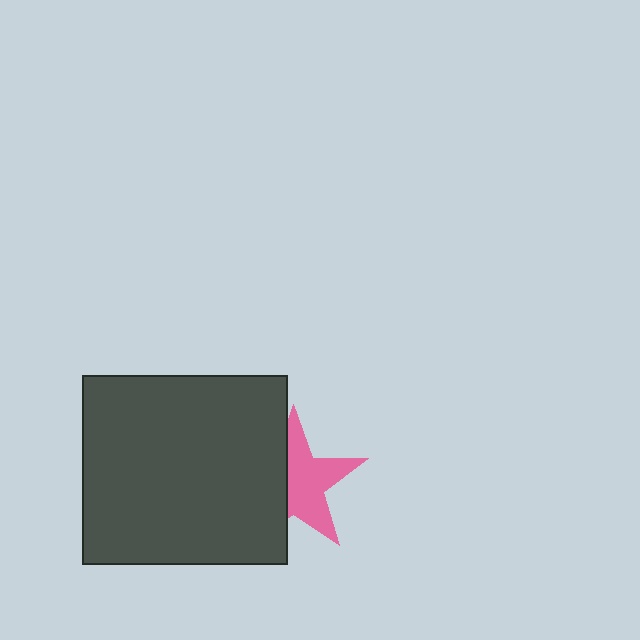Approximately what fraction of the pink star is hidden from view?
Roughly 41% of the pink star is hidden behind the dark gray rectangle.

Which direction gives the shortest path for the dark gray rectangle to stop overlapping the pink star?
Moving left gives the shortest separation.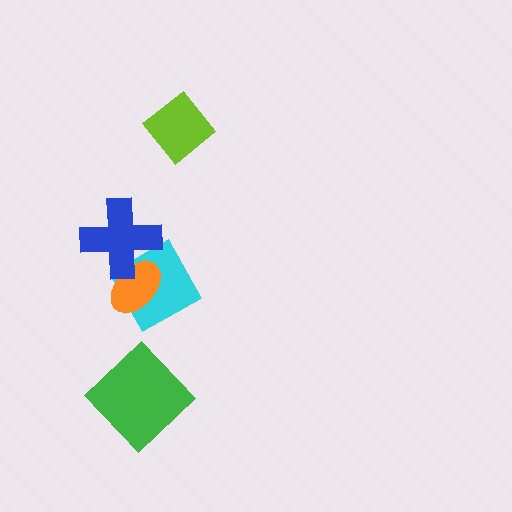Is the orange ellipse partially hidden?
Yes, it is partially covered by another shape.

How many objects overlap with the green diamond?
0 objects overlap with the green diamond.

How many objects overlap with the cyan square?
2 objects overlap with the cyan square.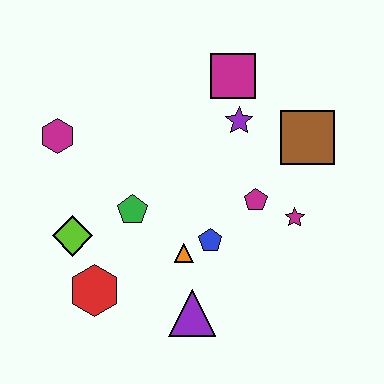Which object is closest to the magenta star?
The magenta pentagon is closest to the magenta star.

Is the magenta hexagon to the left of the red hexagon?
Yes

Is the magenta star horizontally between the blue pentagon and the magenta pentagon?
No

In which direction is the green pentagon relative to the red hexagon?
The green pentagon is above the red hexagon.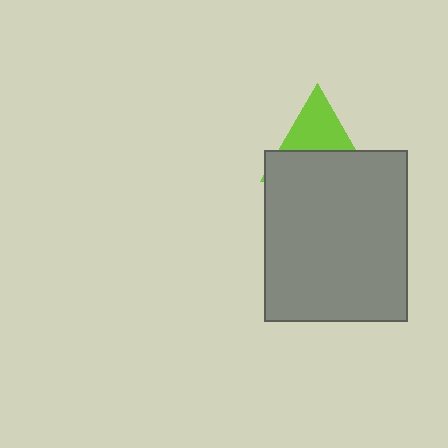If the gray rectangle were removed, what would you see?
You would see the complete lime triangle.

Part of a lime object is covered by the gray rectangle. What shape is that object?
It is a triangle.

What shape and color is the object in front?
The object in front is a gray rectangle.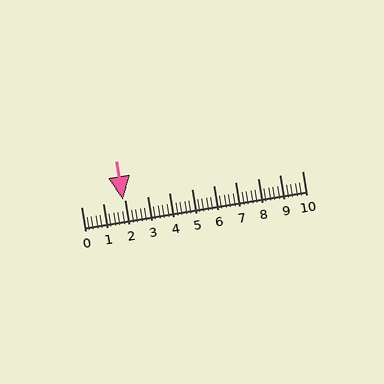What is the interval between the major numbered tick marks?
The major tick marks are spaced 1 units apart.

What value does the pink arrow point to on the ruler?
The pink arrow points to approximately 1.9.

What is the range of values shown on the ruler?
The ruler shows values from 0 to 10.